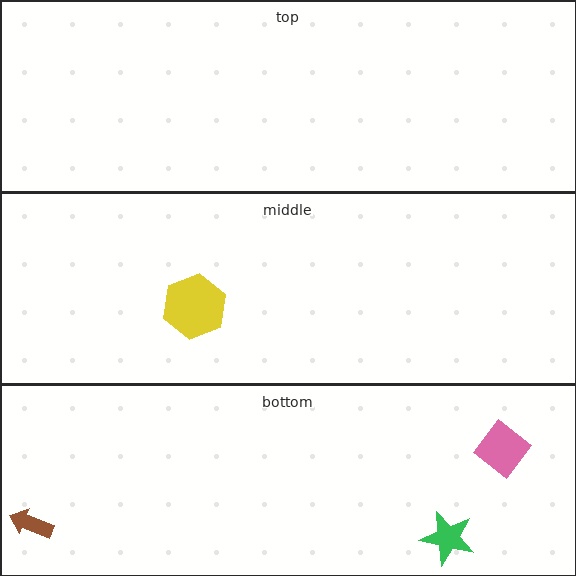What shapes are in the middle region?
The yellow hexagon.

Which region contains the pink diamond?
The bottom region.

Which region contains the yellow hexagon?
The middle region.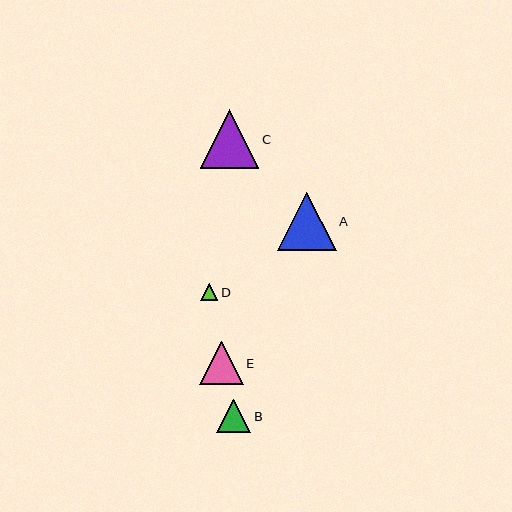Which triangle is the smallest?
Triangle D is the smallest with a size of approximately 17 pixels.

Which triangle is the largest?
Triangle C is the largest with a size of approximately 59 pixels.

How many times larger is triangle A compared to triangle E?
Triangle A is approximately 1.3 times the size of triangle E.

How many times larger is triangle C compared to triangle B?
Triangle C is approximately 1.7 times the size of triangle B.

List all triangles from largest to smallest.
From largest to smallest: C, A, E, B, D.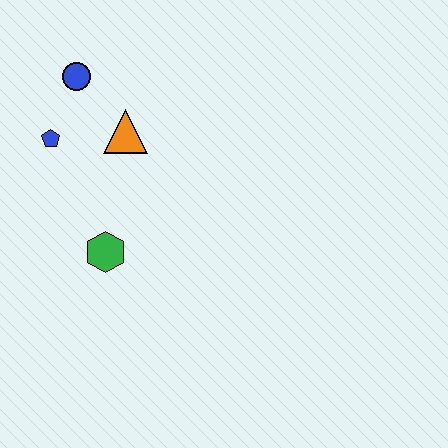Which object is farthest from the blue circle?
The green hexagon is farthest from the blue circle.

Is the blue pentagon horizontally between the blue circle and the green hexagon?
No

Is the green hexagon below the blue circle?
Yes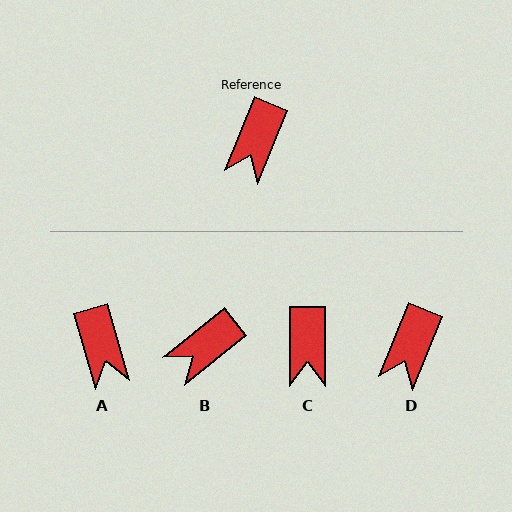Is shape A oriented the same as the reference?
No, it is off by about 38 degrees.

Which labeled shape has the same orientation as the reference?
D.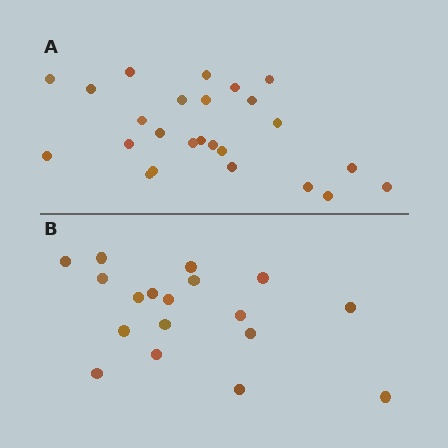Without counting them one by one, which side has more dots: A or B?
Region A (the top region) has more dots.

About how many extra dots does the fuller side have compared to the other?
Region A has roughly 8 or so more dots than region B.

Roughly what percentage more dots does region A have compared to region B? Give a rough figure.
About 40% more.